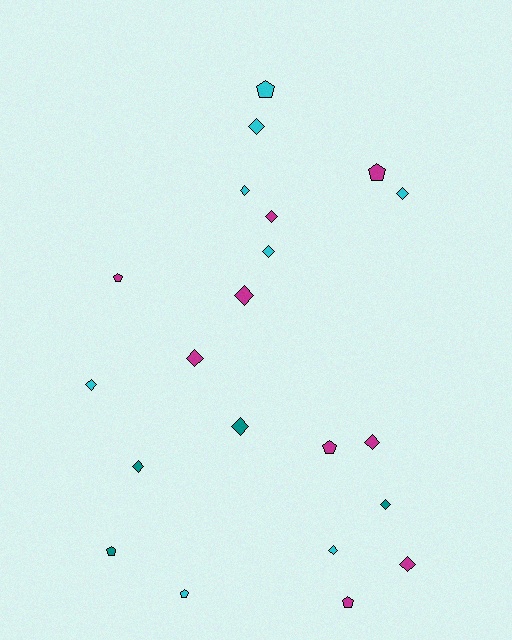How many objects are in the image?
There are 21 objects.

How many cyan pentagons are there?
There are 2 cyan pentagons.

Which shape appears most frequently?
Diamond, with 14 objects.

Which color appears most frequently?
Magenta, with 9 objects.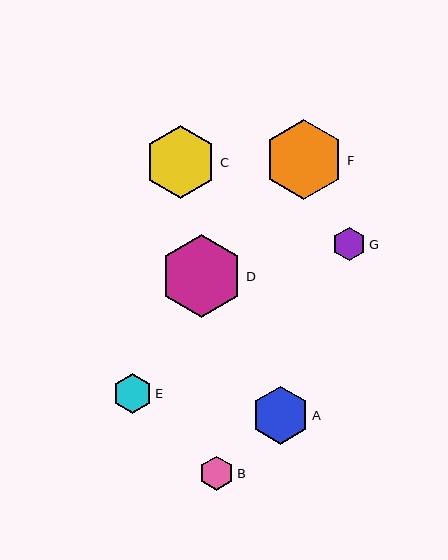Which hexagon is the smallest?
Hexagon G is the smallest with a size of approximately 33 pixels.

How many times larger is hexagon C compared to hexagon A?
Hexagon C is approximately 1.3 times the size of hexagon A.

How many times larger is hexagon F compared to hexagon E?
Hexagon F is approximately 2.0 times the size of hexagon E.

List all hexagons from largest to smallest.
From largest to smallest: D, F, C, A, E, B, G.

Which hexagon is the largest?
Hexagon D is the largest with a size of approximately 83 pixels.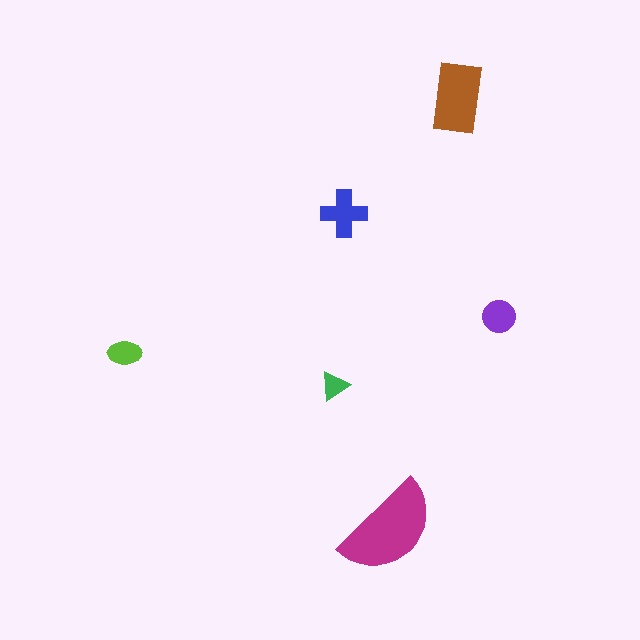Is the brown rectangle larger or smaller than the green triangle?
Larger.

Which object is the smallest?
The green triangle.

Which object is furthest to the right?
The purple circle is rightmost.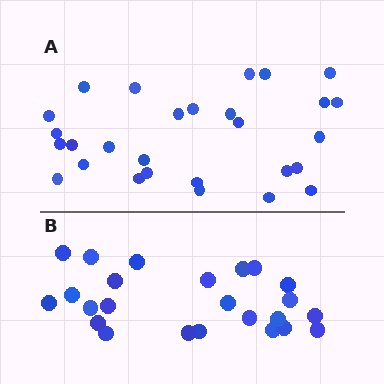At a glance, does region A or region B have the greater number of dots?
Region A (the top region) has more dots.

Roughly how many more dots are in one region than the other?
Region A has about 4 more dots than region B.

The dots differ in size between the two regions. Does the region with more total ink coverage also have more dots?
No. Region B has more total ink coverage because its dots are larger, but region A actually contains more individual dots. Total area can be misleading — the number of items is what matters here.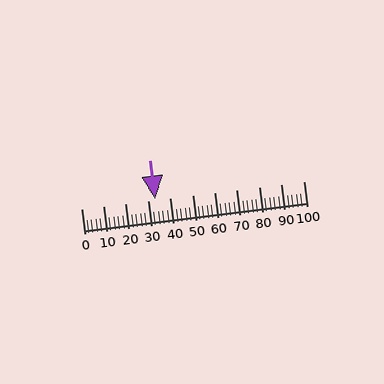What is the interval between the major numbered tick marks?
The major tick marks are spaced 10 units apart.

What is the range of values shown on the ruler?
The ruler shows values from 0 to 100.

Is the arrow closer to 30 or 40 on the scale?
The arrow is closer to 30.